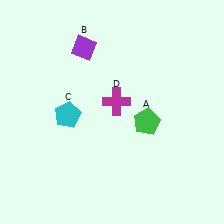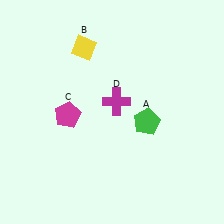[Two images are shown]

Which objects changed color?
B changed from purple to yellow. C changed from cyan to magenta.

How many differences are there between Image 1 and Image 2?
There are 2 differences between the two images.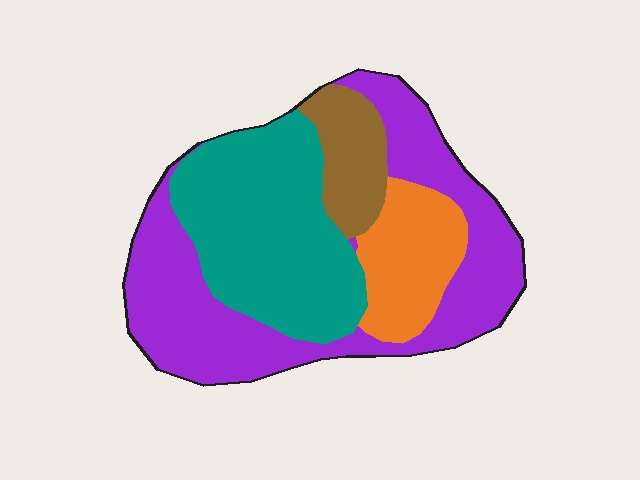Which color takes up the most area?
Purple, at roughly 40%.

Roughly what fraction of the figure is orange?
Orange takes up less than a quarter of the figure.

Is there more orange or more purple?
Purple.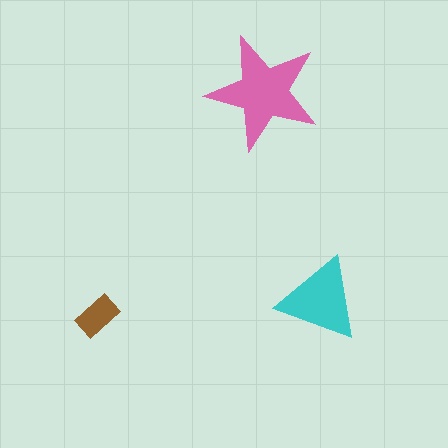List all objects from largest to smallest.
The pink star, the cyan triangle, the brown rectangle.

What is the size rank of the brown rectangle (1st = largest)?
3rd.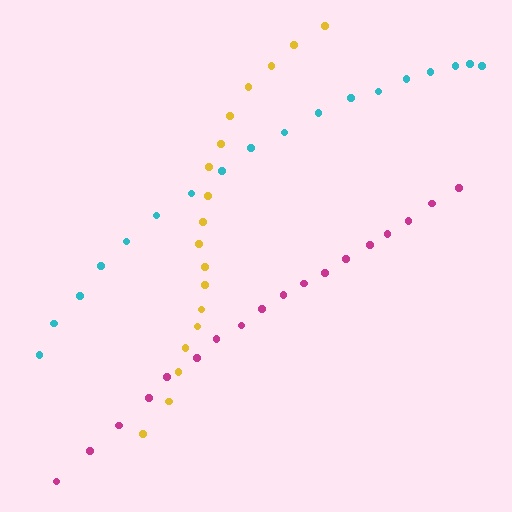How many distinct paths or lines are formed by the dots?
There are 3 distinct paths.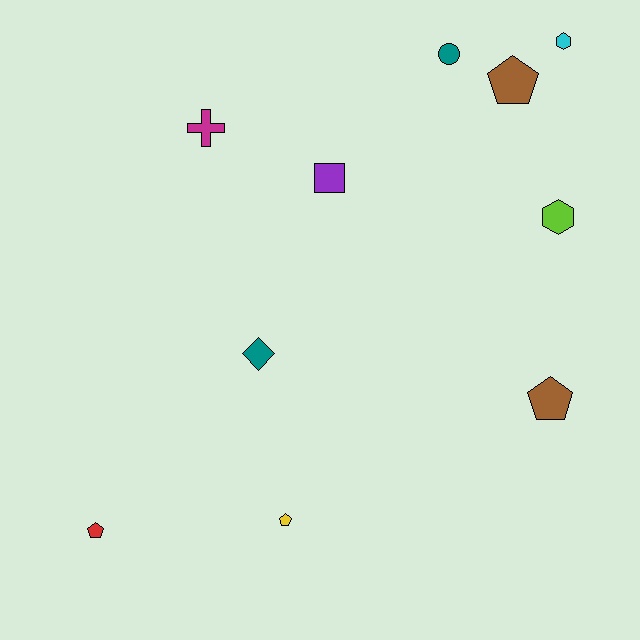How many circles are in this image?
There is 1 circle.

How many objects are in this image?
There are 10 objects.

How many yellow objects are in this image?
There is 1 yellow object.